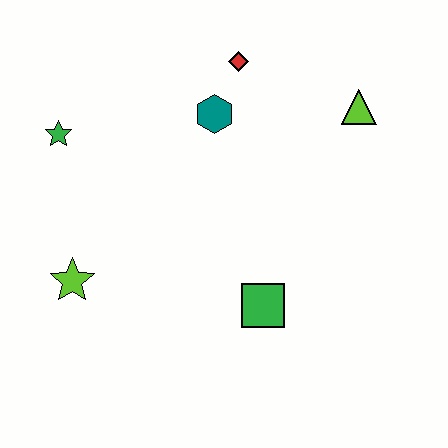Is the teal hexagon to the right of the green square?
No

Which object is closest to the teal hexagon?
The red diamond is closest to the teal hexagon.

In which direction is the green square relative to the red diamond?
The green square is below the red diamond.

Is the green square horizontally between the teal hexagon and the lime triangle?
Yes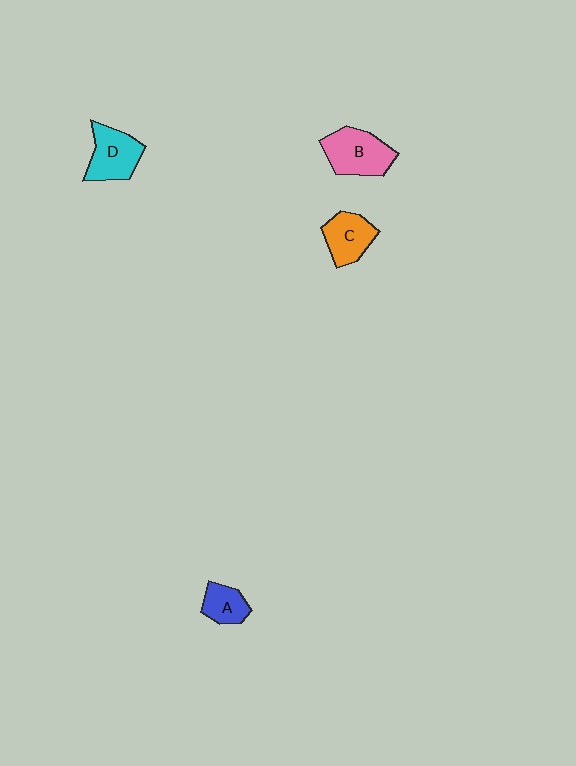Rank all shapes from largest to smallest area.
From largest to smallest: B (pink), D (cyan), C (orange), A (blue).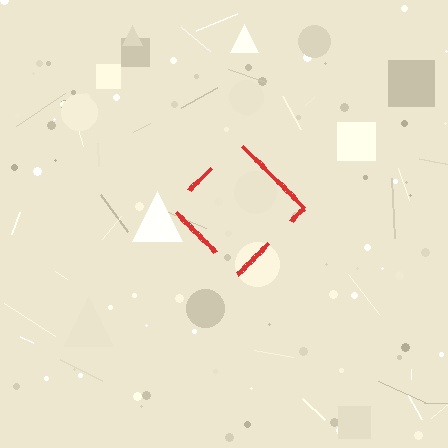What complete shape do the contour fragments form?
The contour fragments form a diamond.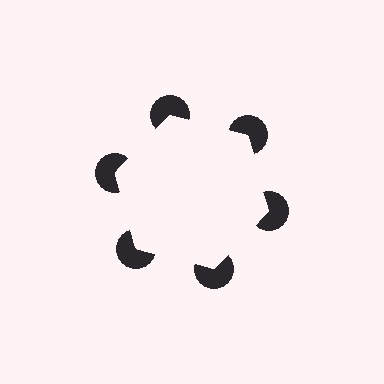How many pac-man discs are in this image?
There are 6 — one at each vertex of the illusory hexagon.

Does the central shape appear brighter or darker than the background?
It typically appears slightly brighter than the background, even though no actual brightness change is drawn.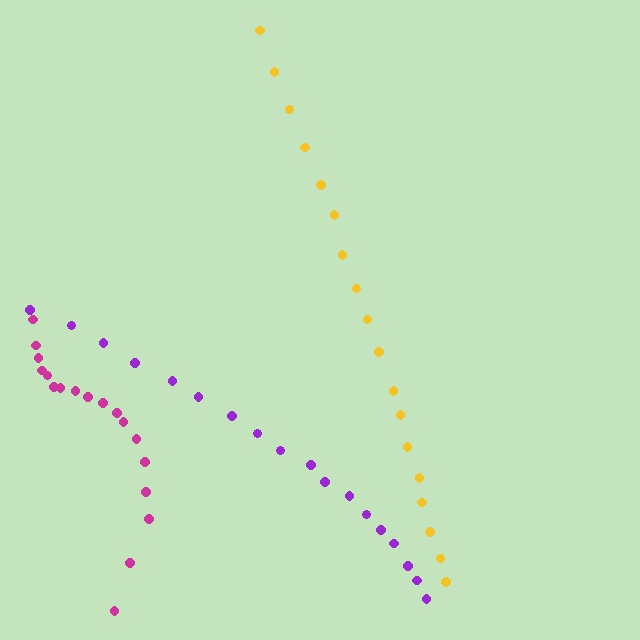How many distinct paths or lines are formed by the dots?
There are 3 distinct paths.